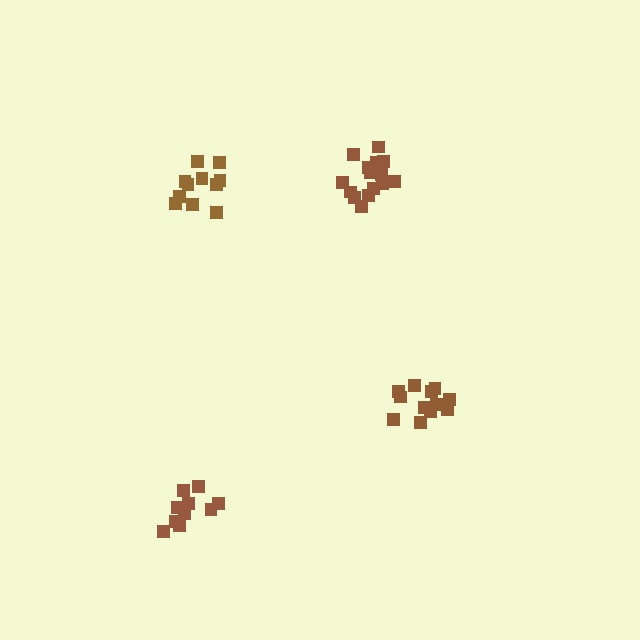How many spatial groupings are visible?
There are 4 spatial groupings.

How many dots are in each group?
Group 1: 12 dots, Group 2: 10 dots, Group 3: 11 dots, Group 4: 15 dots (48 total).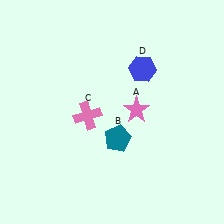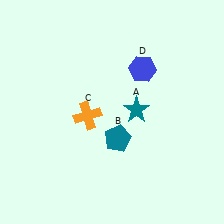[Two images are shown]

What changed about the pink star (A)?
In Image 1, A is pink. In Image 2, it changed to teal.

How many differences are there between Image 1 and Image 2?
There are 2 differences between the two images.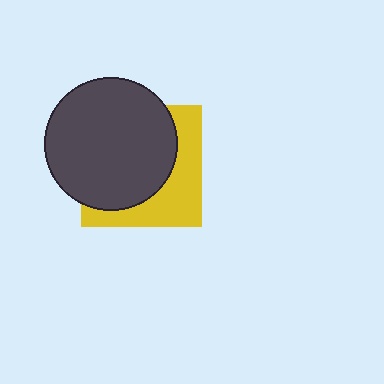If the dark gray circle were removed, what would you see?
You would see the complete yellow square.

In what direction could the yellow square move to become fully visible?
The yellow square could move toward the lower-right. That would shift it out from behind the dark gray circle entirely.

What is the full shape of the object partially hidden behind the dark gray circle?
The partially hidden object is a yellow square.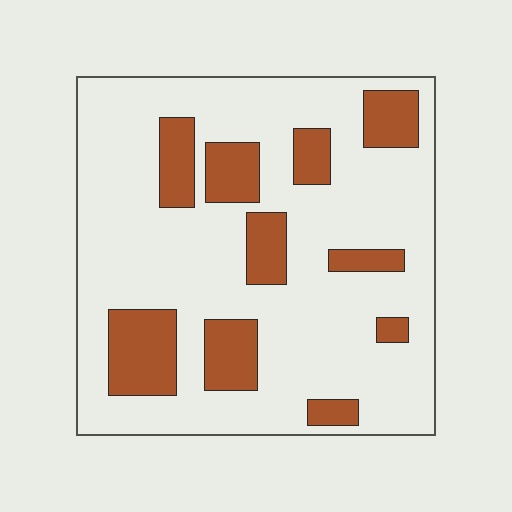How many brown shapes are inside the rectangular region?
10.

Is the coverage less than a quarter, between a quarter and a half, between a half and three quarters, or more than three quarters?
Less than a quarter.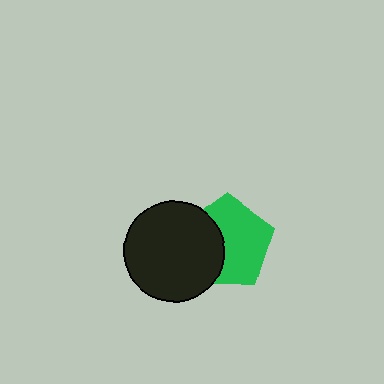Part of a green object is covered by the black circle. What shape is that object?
It is a pentagon.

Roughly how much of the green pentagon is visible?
About half of it is visible (roughly 61%).